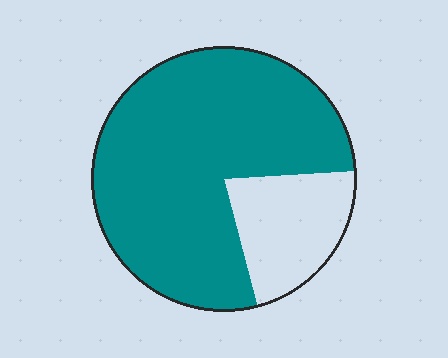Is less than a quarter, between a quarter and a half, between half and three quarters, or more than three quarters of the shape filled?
More than three quarters.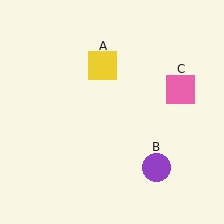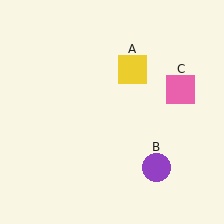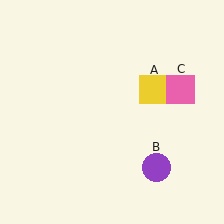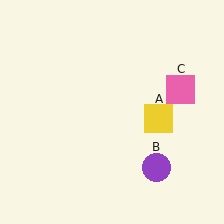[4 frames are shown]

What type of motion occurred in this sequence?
The yellow square (object A) rotated clockwise around the center of the scene.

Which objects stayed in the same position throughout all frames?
Purple circle (object B) and pink square (object C) remained stationary.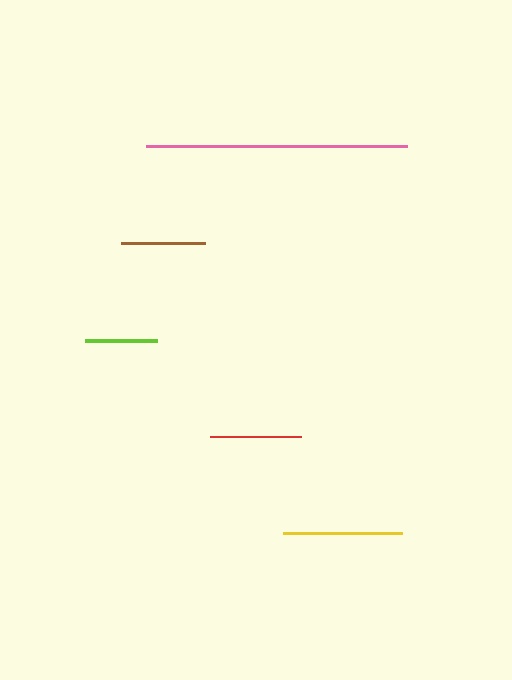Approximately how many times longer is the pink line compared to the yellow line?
The pink line is approximately 2.2 times the length of the yellow line.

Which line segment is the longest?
The pink line is the longest at approximately 261 pixels.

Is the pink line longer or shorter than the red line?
The pink line is longer than the red line.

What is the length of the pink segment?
The pink segment is approximately 261 pixels long.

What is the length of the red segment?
The red segment is approximately 92 pixels long.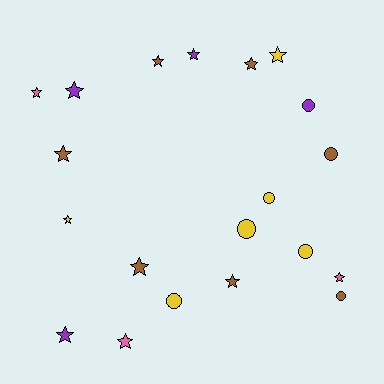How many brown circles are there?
There are 2 brown circles.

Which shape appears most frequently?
Star, with 13 objects.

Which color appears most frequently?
Brown, with 7 objects.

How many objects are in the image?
There are 20 objects.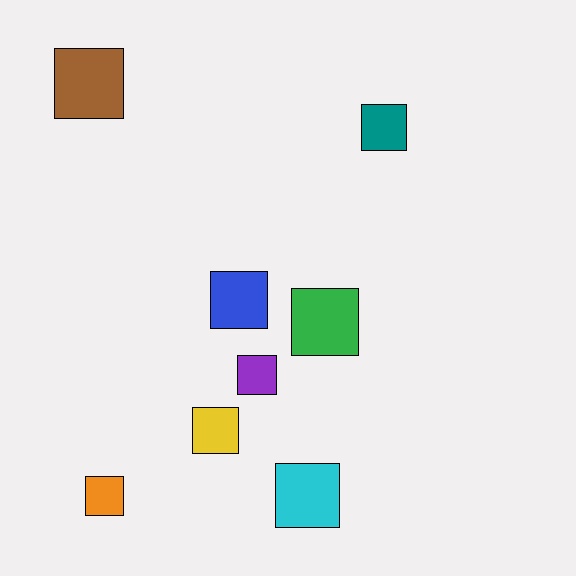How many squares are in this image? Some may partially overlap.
There are 8 squares.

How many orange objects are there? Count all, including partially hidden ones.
There is 1 orange object.